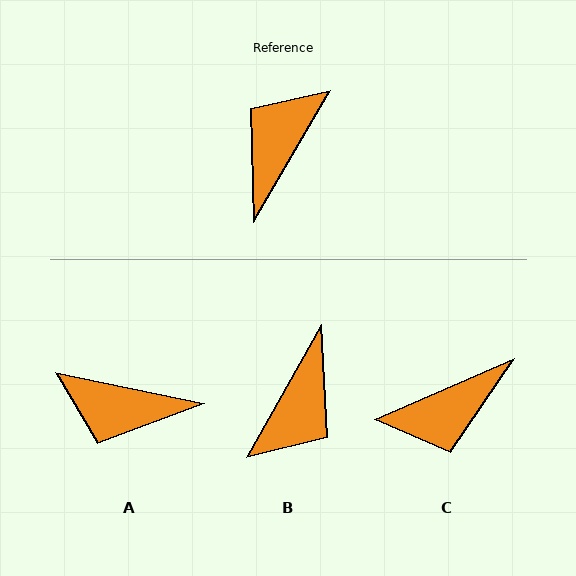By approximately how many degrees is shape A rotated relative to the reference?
Approximately 109 degrees counter-clockwise.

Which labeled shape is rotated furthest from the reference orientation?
B, about 179 degrees away.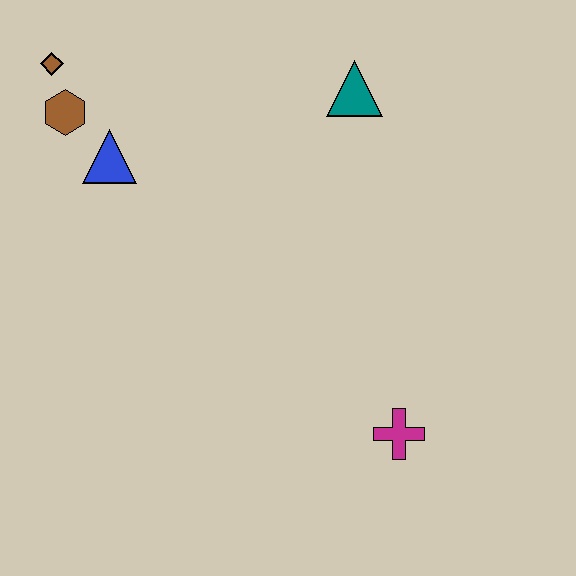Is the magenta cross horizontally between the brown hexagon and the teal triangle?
No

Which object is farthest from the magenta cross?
The brown diamond is farthest from the magenta cross.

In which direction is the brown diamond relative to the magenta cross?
The brown diamond is above the magenta cross.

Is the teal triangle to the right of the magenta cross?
No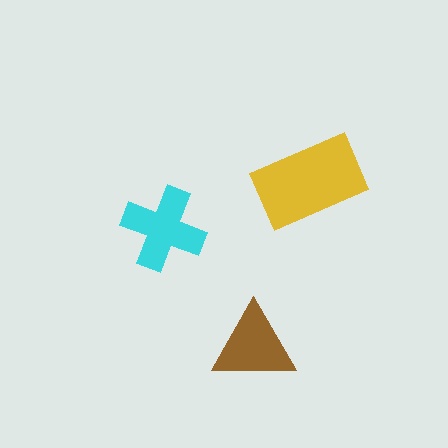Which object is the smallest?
The brown triangle.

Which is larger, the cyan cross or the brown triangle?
The cyan cross.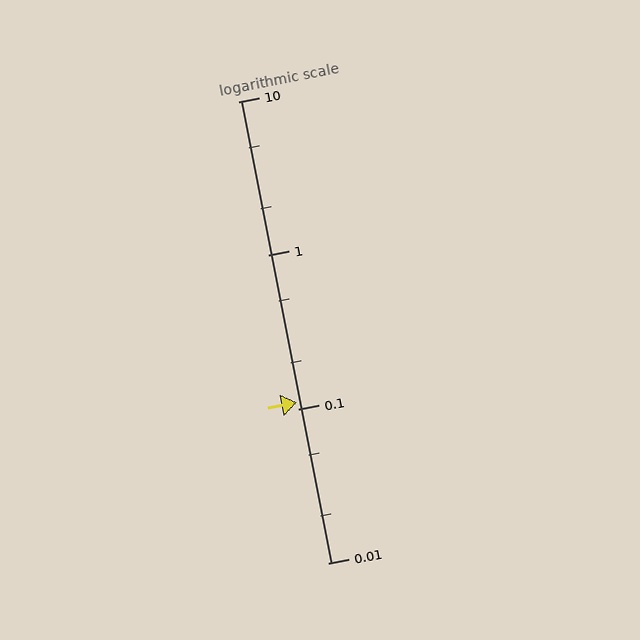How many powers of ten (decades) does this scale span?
The scale spans 3 decades, from 0.01 to 10.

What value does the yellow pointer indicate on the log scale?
The pointer indicates approximately 0.11.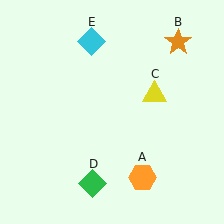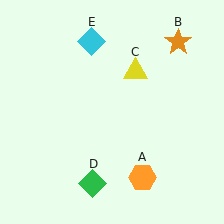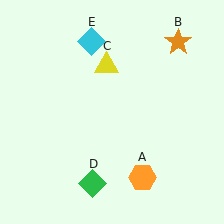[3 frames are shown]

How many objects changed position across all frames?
1 object changed position: yellow triangle (object C).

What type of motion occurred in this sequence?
The yellow triangle (object C) rotated counterclockwise around the center of the scene.